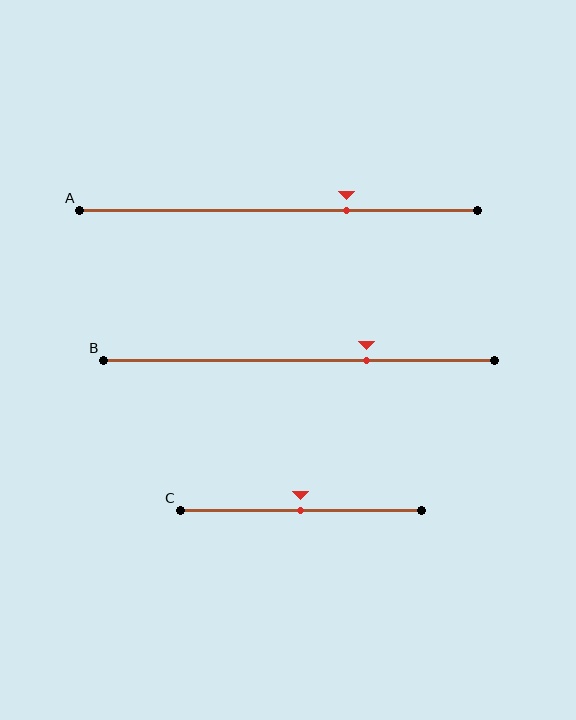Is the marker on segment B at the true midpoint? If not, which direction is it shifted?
No, the marker on segment B is shifted to the right by about 17% of the segment length.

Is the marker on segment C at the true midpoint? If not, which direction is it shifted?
Yes, the marker on segment C is at the true midpoint.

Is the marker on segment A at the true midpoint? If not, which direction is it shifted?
No, the marker on segment A is shifted to the right by about 17% of the segment length.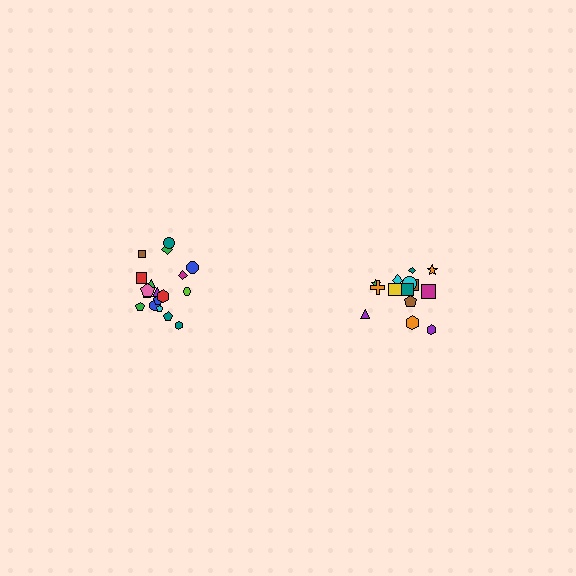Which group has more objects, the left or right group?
The left group.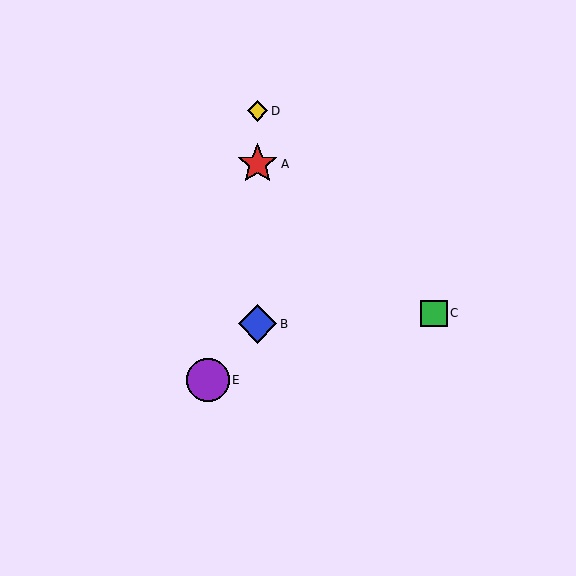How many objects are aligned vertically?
3 objects (A, B, D) are aligned vertically.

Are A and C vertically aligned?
No, A is at x≈258 and C is at x≈434.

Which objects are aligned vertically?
Objects A, B, D are aligned vertically.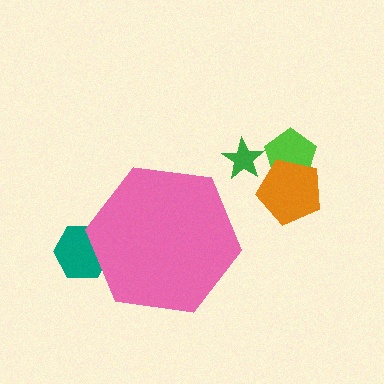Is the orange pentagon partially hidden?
No, the orange pentagon is fully visible.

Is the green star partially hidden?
No, the green star is fully visible.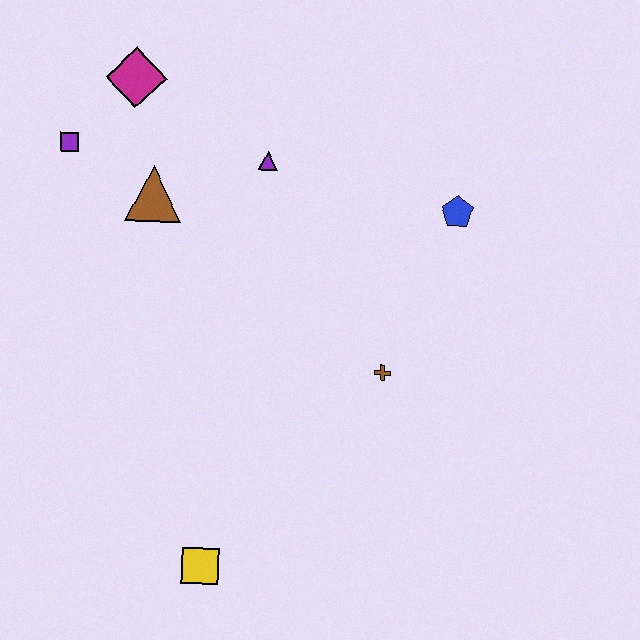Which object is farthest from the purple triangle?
The yellow square is farthest from the purple triangle.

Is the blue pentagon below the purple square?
Yes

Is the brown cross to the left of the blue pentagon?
Yes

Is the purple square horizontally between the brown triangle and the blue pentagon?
No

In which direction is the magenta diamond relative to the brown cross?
The magenta diamond is above the brown cross.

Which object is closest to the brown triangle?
The purple square is closest to the brown triangle.